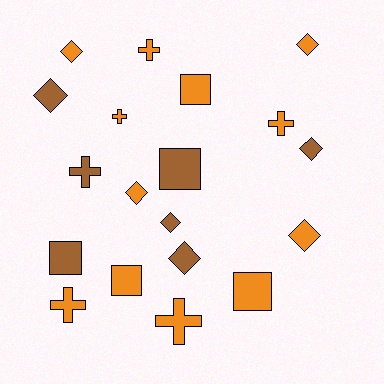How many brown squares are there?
There are 2 brown squares.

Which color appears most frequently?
Orange, with 12 objects.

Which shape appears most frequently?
Diamond, with 8 objects.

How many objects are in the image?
There are 19 objects.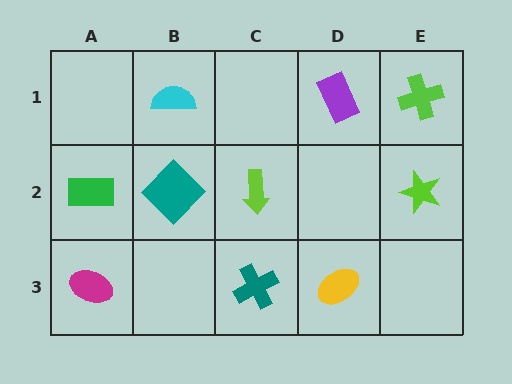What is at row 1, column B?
A cyan semicircle.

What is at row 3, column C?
A teal cross.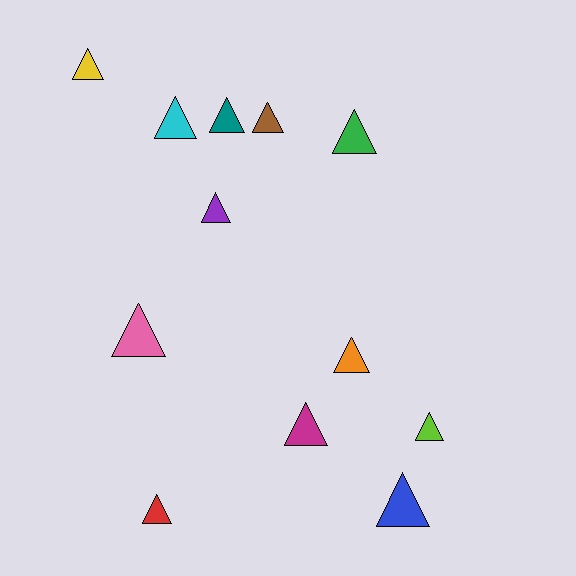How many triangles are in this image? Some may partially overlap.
There are 12 triangles.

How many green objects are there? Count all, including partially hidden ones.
There is 1 green object.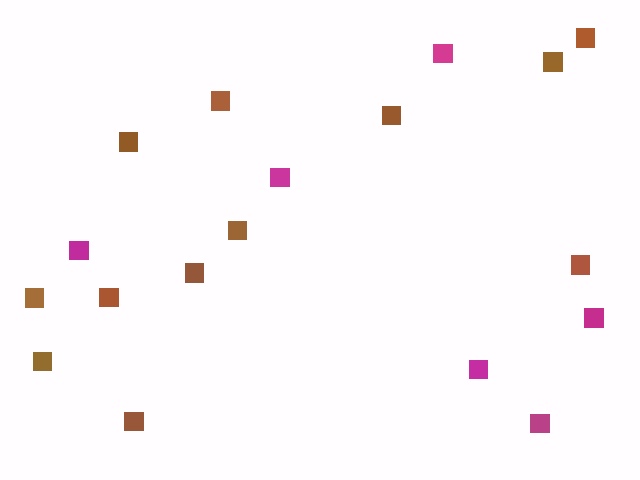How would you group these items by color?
There are 2 groups: one group of brown squares (12) and one group of magenta squares (6).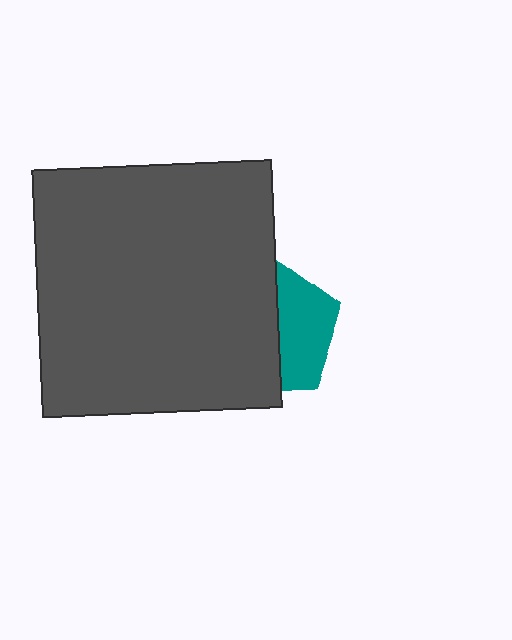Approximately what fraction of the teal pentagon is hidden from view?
Roughly 60% of the teal pentagon is hidden behind the dark gray rectangle.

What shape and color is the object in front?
The object in front is a dark gray rectangle.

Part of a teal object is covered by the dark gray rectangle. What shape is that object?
It is a pentagon.